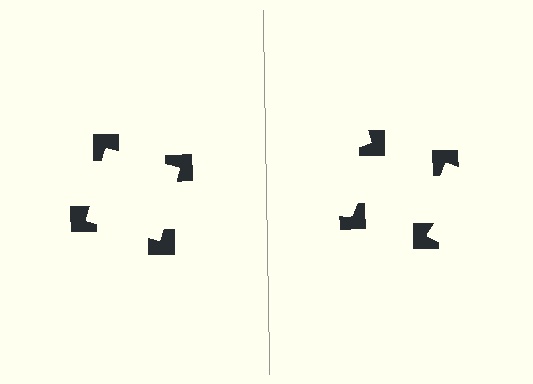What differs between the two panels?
The notched squares are positioned identically on both sides; only the wedge orientations differ. On the left they align to a square; on the right they are misaligned.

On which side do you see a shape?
An illusory square appears on the left side. On the right side the wedge cuts are rotated, so no coherent shape forms.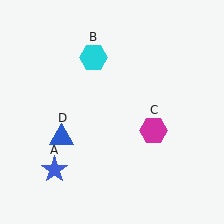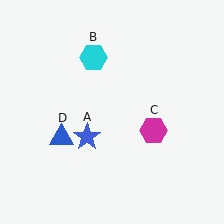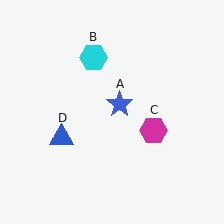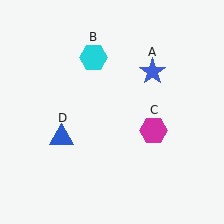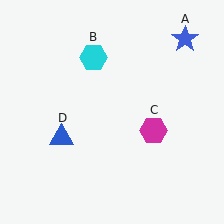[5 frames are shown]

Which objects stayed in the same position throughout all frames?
Cyan hexagon (object B) and magenta hexagon (object C) and blue triangle (object D) remained stationary.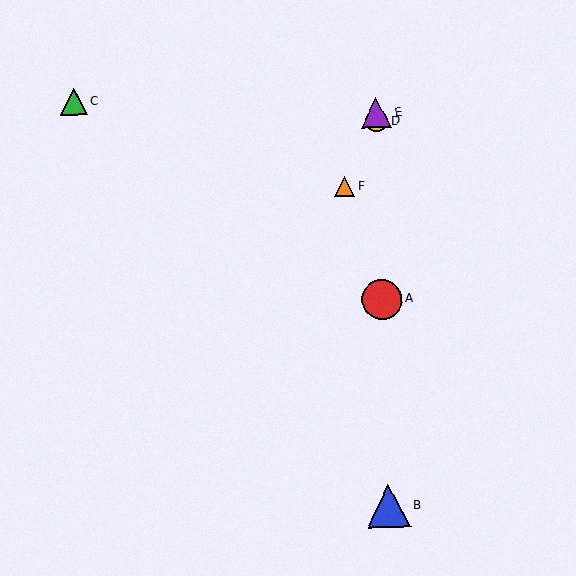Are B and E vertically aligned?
Yes, both are at x≈389.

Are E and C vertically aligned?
No, E is at x≈376 and C is at x≈74.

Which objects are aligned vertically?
Objects A, B, D, E are aligned vertically.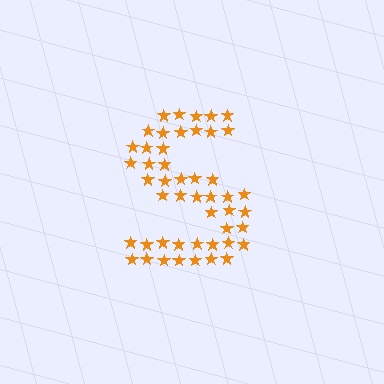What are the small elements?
The small elements are stars.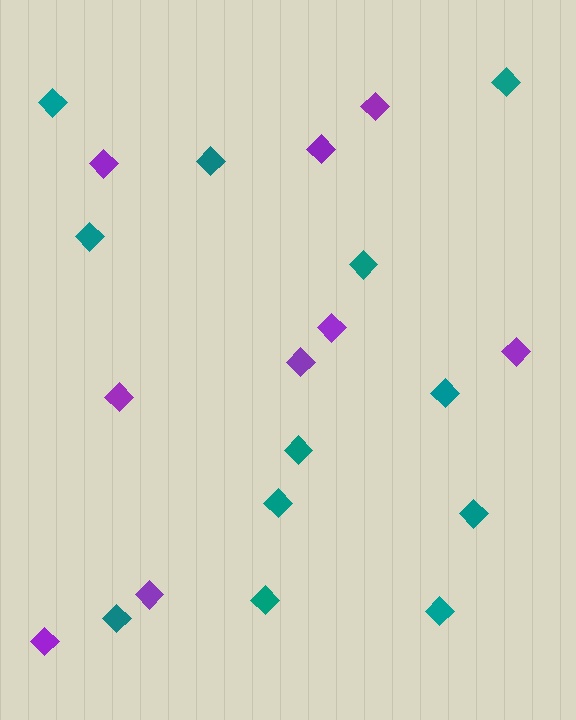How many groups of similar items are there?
There are 2 groups: one group of purple diamonds (9) and one group of teal diamonds (12).